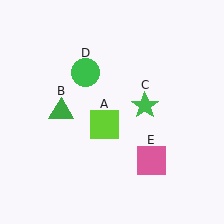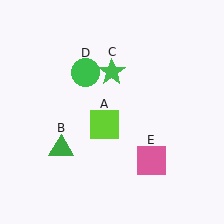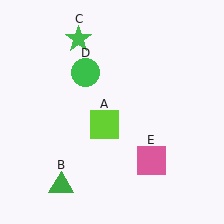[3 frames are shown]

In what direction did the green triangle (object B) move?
The green triangle (object B) moved down.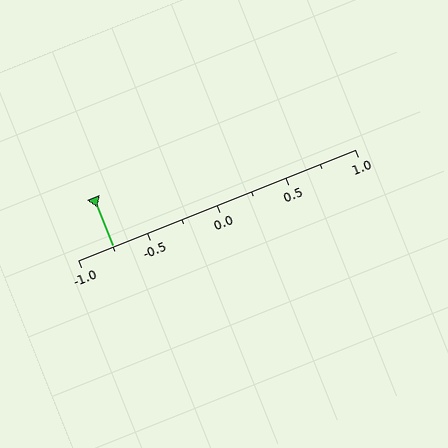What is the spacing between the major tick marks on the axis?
The major ticks are spaced 0.5 apart.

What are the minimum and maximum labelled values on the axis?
The axis runs from -1.0 to 1.0.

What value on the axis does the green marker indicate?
The marker indicates approximately -0.75.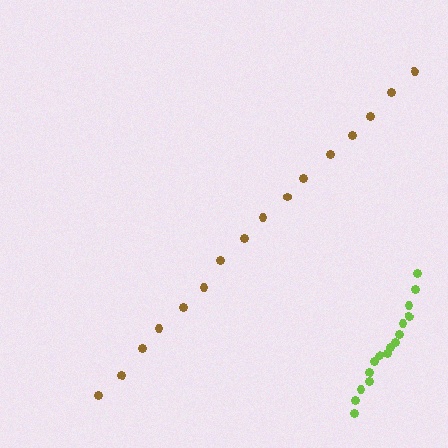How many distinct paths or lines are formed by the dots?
There are 2 distinct paths.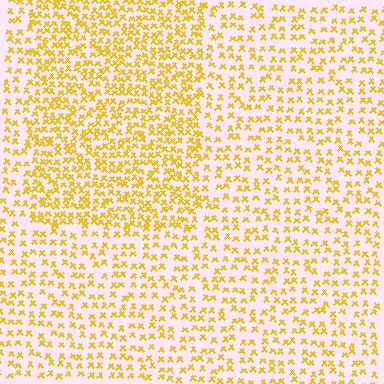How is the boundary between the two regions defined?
The boundary is defined by a change in element density (approximately 1.7x ratio). All elements are the same color, size, and shape.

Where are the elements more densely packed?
The elements are more densely packed inside the rectangle boundary.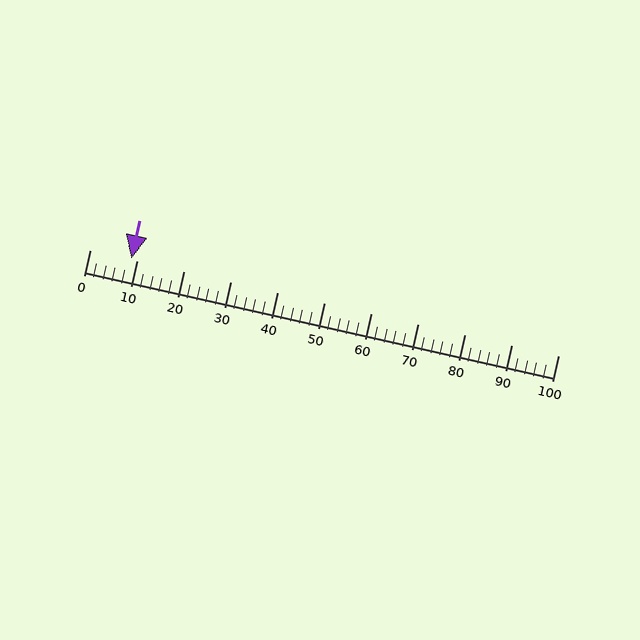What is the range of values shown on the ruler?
The ruler shows values from 0 to 100.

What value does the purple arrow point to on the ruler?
The purple arrow points to approximately 9.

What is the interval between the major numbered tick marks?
The major tick marks are spaced 10 units apart.